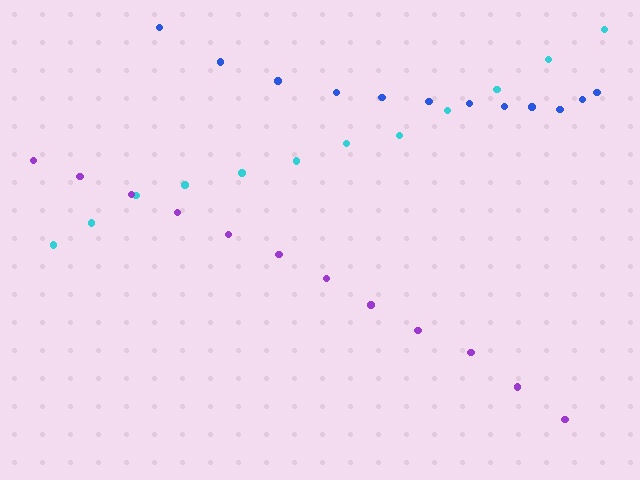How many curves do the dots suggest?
There are 3 distinct paths.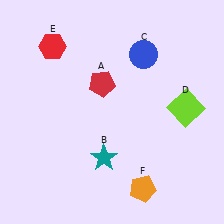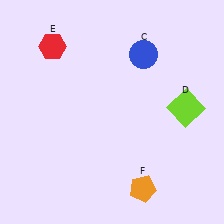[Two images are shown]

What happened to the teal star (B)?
The teal star (B) was removed in Image 2. It was in the bottom-left area of Image 1.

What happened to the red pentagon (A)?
The red pentagon (A) was removed in Image 2. It was in the top-left area of Image 1.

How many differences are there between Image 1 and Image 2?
There are 2 differences between the two images.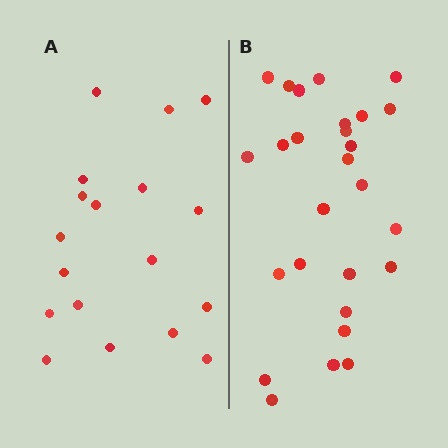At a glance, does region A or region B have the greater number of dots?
Region B (the right region) has more dots.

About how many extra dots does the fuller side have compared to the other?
Region B has roughly 8 or so more dots than region A.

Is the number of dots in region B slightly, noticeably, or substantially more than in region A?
Region B has substantially more. The ratio is roughly 1.5 to 1.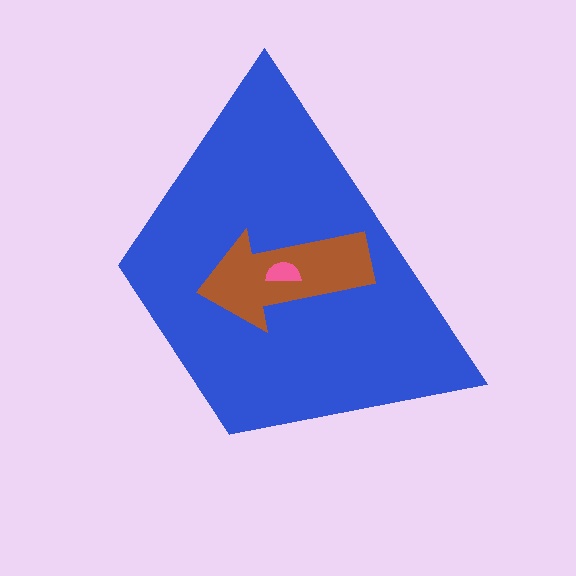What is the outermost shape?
The blue trapezoid.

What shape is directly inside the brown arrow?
The pink semicircle.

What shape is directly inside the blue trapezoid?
The brown arrow.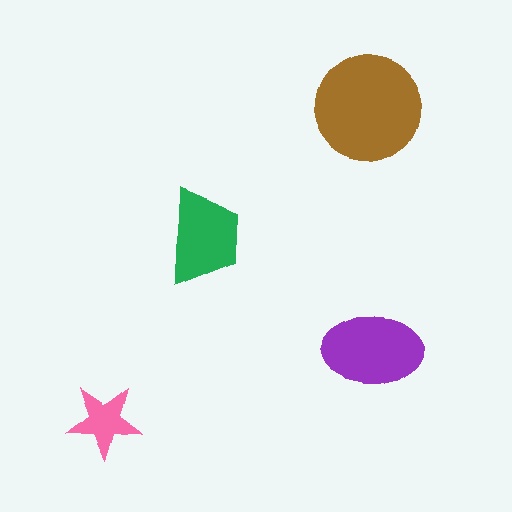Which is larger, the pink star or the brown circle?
The brown circle.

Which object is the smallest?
The pink star.